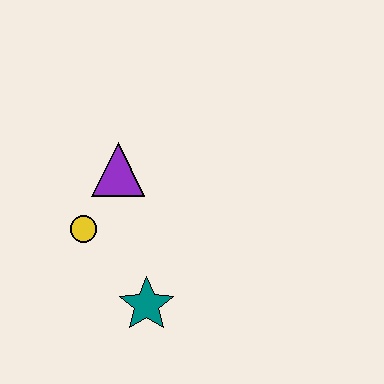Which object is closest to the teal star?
The yellow circle is closest to the teal star.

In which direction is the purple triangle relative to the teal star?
The purple triangle is above the teal star.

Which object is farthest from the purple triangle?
The teal star is farthest from the purple triangle.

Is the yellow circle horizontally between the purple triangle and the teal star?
No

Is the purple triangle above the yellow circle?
Yes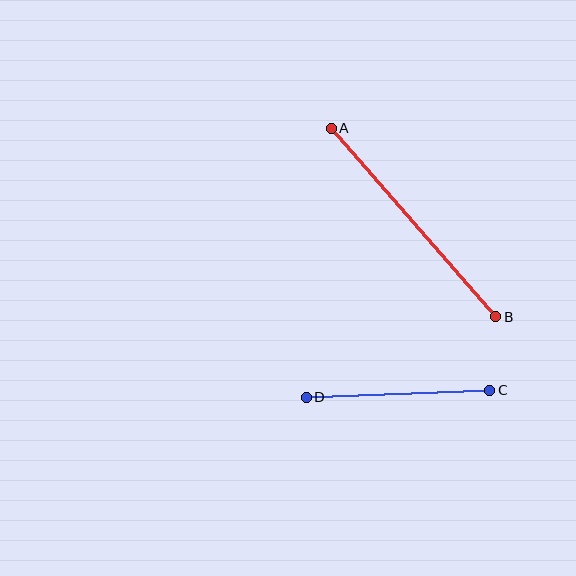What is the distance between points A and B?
The distance is approximately 250 pixels.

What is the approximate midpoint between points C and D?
The midpoint is at approximately (398, 394) pixels.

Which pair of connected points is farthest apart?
Points A and B are farthest apart.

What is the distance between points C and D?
The distance is approximately 184 pixels.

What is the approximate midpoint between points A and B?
The midpoint is at approximately (413, 223) pixels.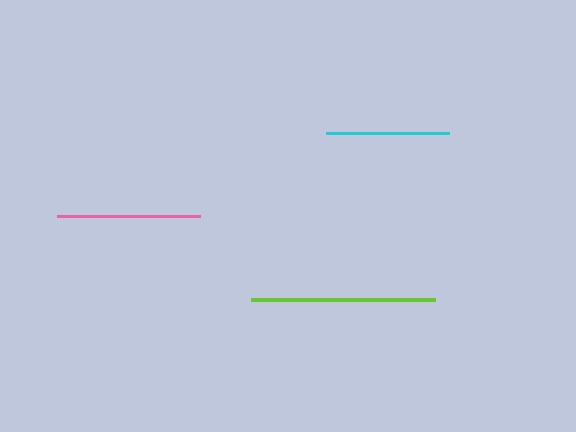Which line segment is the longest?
The lime line is the longest at approximately 185 pixels.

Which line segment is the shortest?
The cyan line is the shortest at approximately 123 pixels.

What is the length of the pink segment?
The pink segment is approximately 142 pixels long.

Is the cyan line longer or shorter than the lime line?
The lime line is longer than the cyan line.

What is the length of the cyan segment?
The cyan segment is approximately 123 pixels long.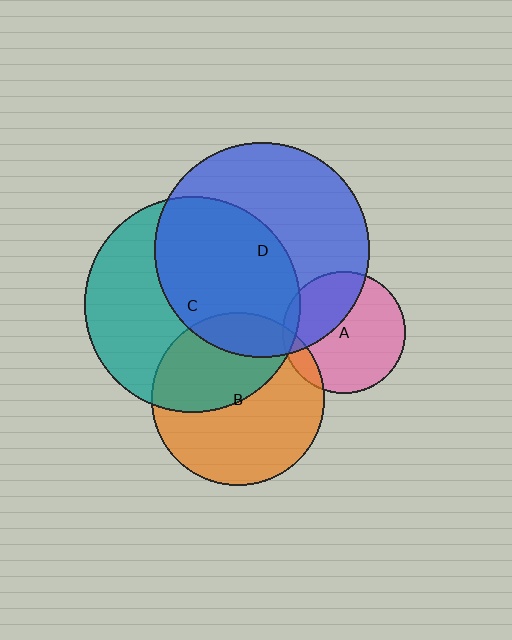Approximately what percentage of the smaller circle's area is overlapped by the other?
Approximately 15%.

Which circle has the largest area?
Circle C (teal).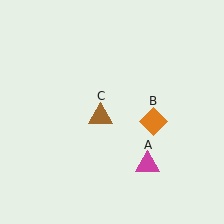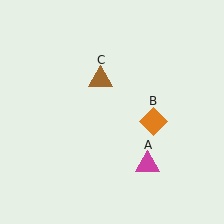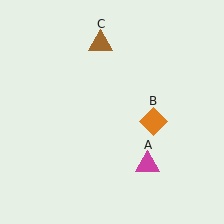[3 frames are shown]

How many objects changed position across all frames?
1 object changed position: brown triangle (object C).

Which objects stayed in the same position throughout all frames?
Magenta triangle (object A) and orange diamond (object B) remained stationary.